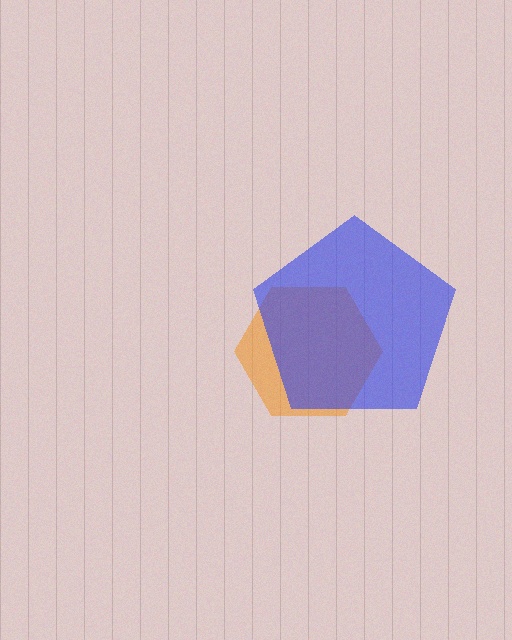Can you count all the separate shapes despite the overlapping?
Yes, there are 2 separate shapes.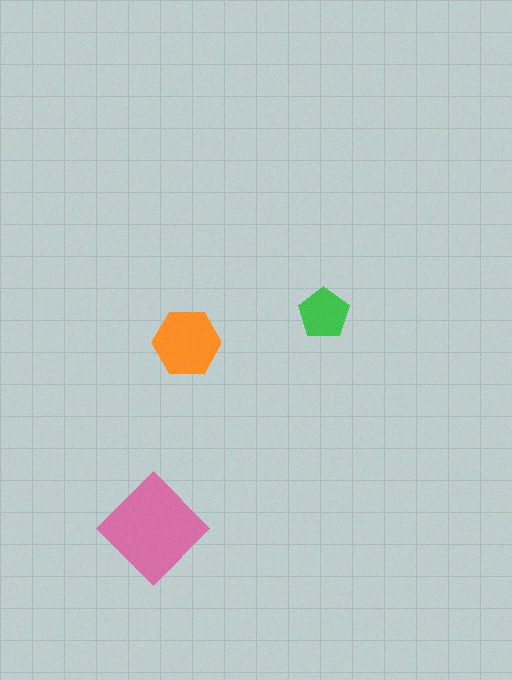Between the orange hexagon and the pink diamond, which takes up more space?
The pink diamond.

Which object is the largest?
The pink diamond.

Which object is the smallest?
The green pentagon.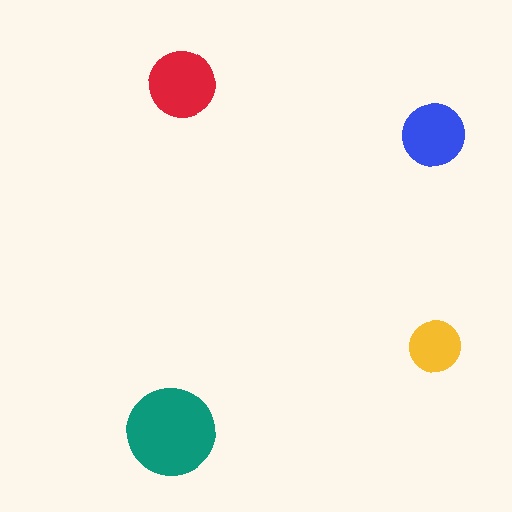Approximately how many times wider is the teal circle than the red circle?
About 1.5 times wider.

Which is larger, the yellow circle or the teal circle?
The teal one.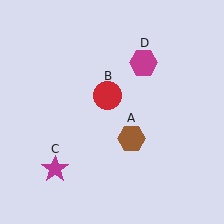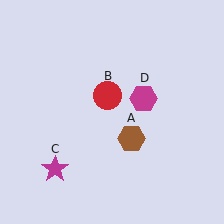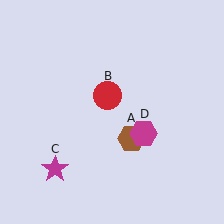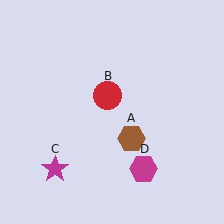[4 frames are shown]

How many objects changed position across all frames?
1 object changed position: magenta hexagon (object D).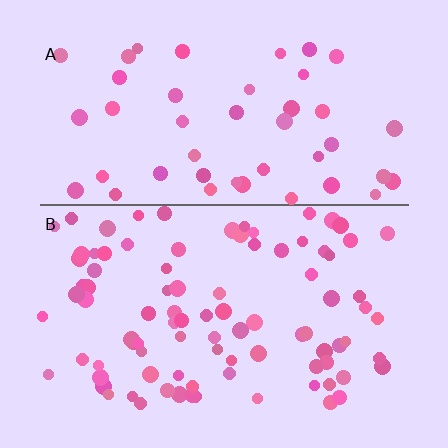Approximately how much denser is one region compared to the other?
Approximately 2.0× — region B over region A.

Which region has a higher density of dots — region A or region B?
B (the bottom).